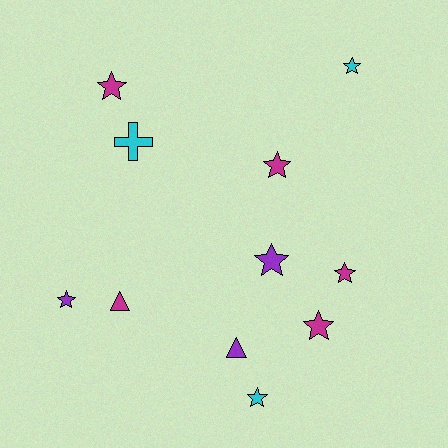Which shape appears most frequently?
Star, with 8 objects.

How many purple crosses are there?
There are no purple crosses.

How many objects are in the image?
There are 11 objects.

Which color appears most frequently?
Magenta, with 5 objects.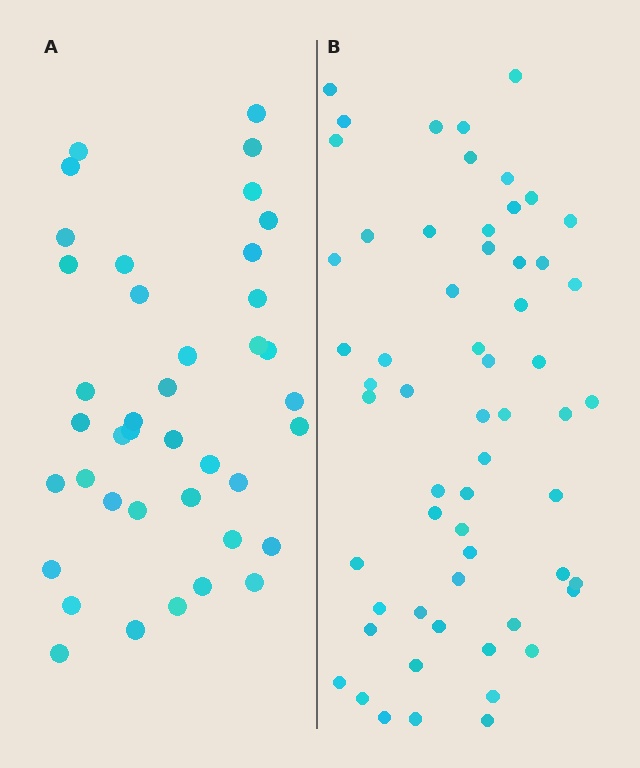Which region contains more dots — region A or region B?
Region B (the right region) has more dots.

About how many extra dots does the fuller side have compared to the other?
Region B has approximately 20 more dots than region A.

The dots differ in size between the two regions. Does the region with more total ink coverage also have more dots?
No. Region A has more total ink coverage because its dots are larger, but region B actually contains more individual dots. Total area can be misleading — the number of items is what matters here.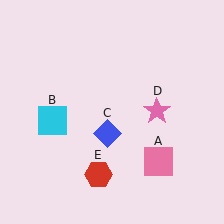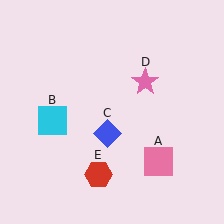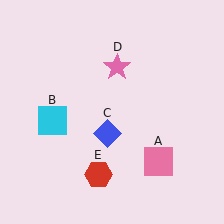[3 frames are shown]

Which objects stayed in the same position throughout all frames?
Pink square (object A) and cyan square (object B) and blue diamond (object C) and red hexagon (object E) remained stationary.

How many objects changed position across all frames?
1 object changed position: pink star (object D).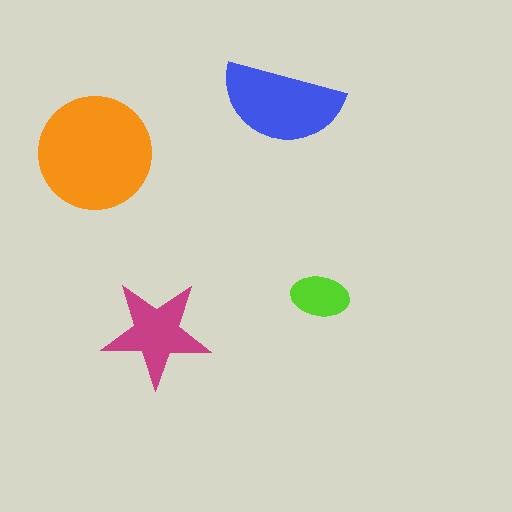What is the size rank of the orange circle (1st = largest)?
1st.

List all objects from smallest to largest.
The lime ellipse, the magenta star, the blue semicircle, the orange circle.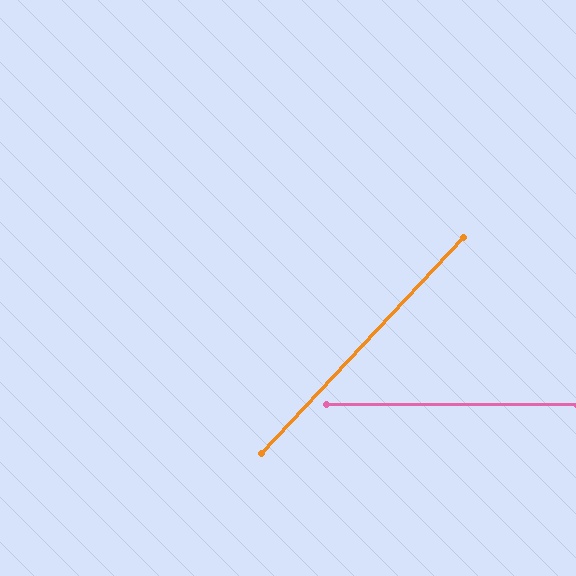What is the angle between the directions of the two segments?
Approximately 47 degrees.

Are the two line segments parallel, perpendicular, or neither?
Neither parallel nor perpendicular — they differ by about 47°.